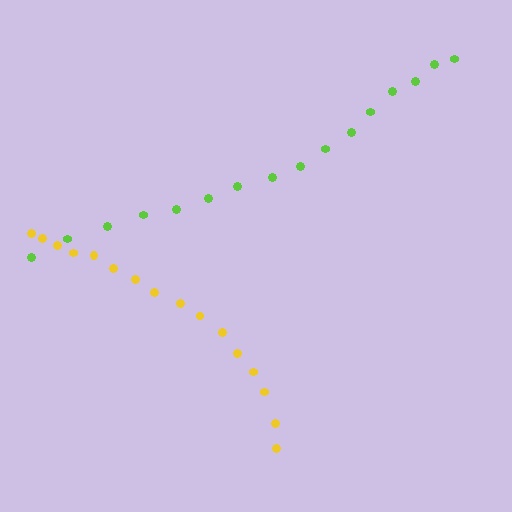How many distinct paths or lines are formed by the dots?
There are 2 distinct paths.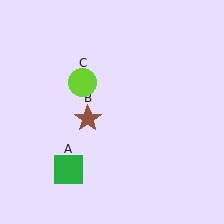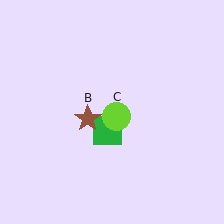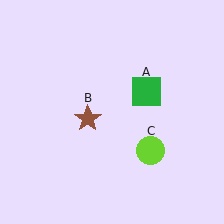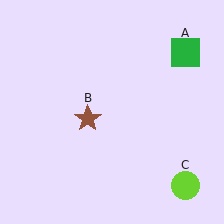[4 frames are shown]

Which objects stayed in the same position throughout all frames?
Brown star (object B) remained stationary.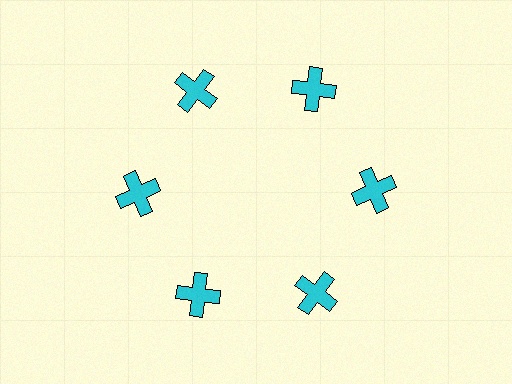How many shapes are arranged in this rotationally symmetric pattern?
There are 6 shapes, arranged in 6 groups of 1.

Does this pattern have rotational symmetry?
Yes, this pattern has 6-fold rotational symmetry. It looks the same after rotating 60 degrees around the center.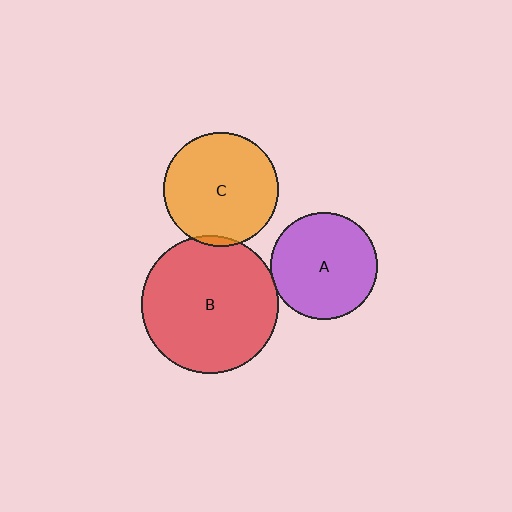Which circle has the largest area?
Circle B (red).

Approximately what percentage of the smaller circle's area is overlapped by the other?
Approximately 5%.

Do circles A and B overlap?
Yes.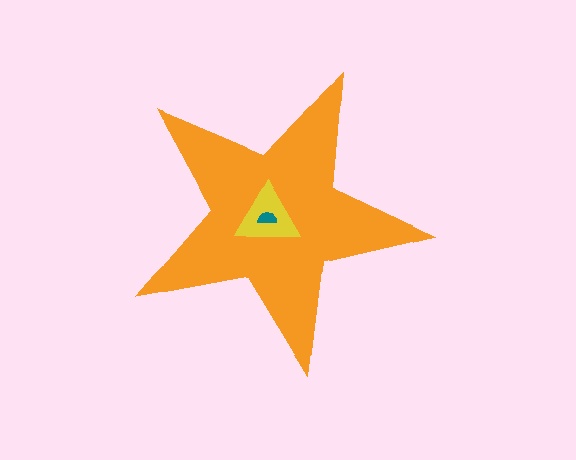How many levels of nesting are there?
3.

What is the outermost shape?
The orange star.